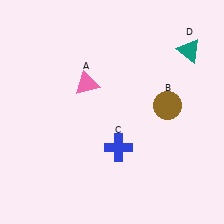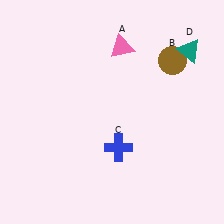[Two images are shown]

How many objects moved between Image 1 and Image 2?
2 objects moved between the two images.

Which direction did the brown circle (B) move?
The brown circle (B) moved up.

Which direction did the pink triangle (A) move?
The pink triangle (A) moved up.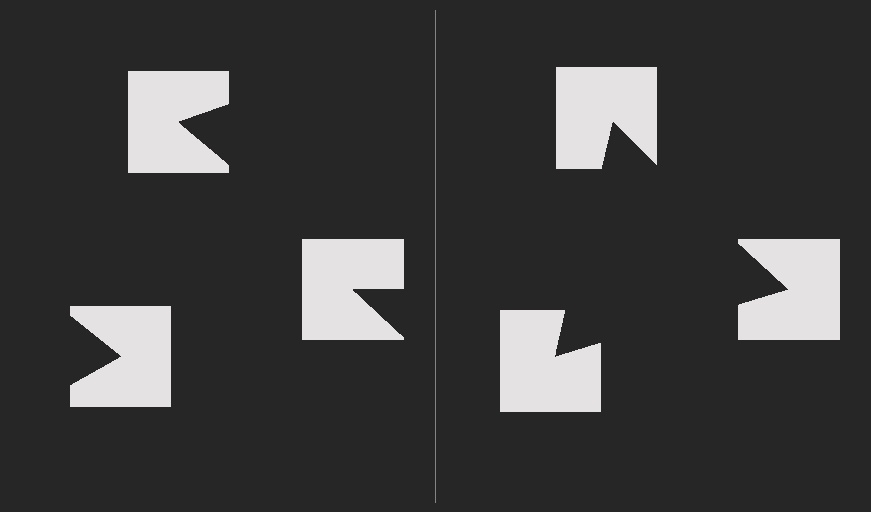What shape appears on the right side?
An illusory triangle.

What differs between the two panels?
The notched squares are positioned identically on both sides; only the wedge orientations differ. On the right they align to a triangle; on the left they are misaligned.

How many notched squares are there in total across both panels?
6 — 3 on each side.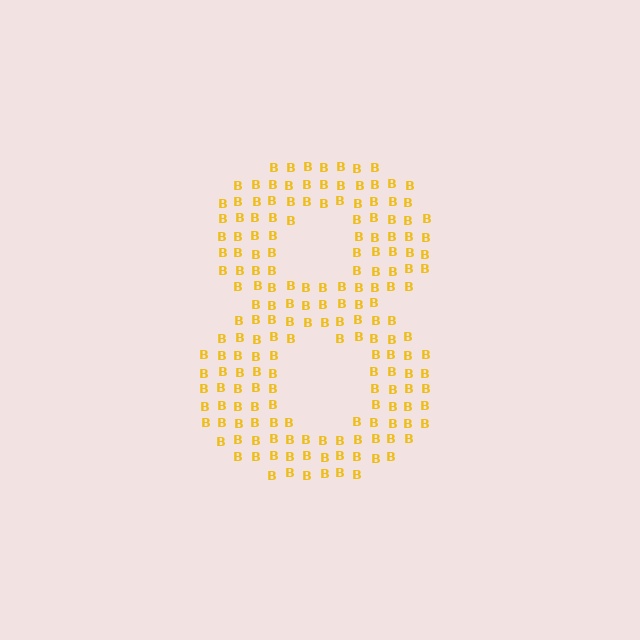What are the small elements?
The small elements are letter B's.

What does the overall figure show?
The overall figure shows the digit 8.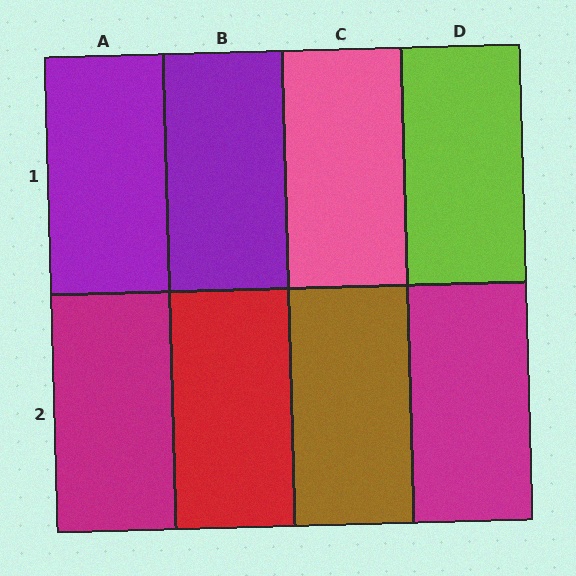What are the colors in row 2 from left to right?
Magenta, red, brown, magenta.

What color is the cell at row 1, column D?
Lime.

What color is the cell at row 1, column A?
Purple.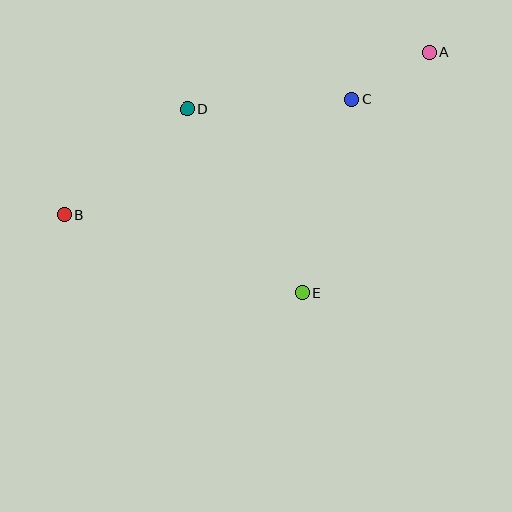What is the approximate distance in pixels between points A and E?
The distance between A and E is approximately 271 pixels.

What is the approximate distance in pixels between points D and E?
The distance between D and E is approximately 216 pixels.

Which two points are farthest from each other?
Points A and B are farthest from each other.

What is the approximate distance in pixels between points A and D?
The distance between A and D is approximately 248 pixels.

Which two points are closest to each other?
Points A and C are closest to each other.